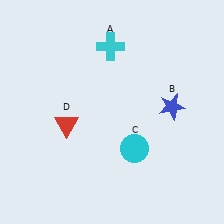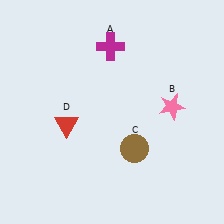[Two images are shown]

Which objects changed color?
A changed from cyan to magenta. B changed from blue to pink. C changed from cyan to brown.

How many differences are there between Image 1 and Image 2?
There are 3 differences between the two images.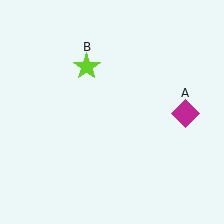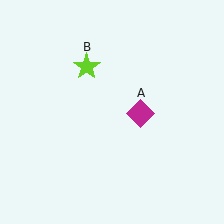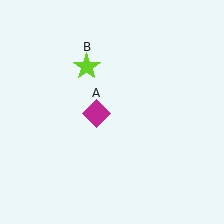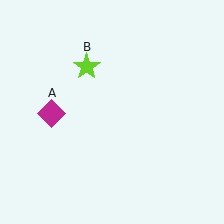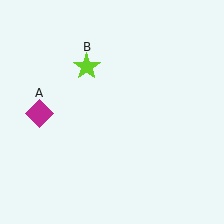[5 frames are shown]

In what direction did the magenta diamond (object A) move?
The magenta diamond (object A) moved left.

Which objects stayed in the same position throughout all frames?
Lime star (object B) remained stationary.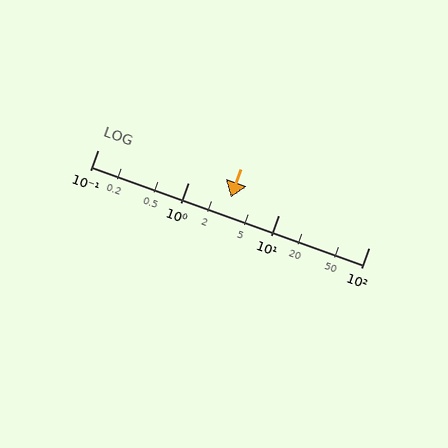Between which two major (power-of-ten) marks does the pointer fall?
The pointer is between 1 and 10.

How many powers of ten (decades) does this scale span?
The scale spans 3 decades, from 0.1 to 100.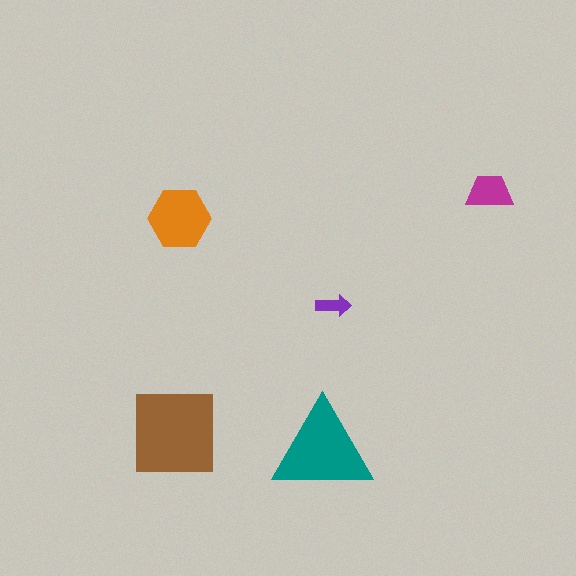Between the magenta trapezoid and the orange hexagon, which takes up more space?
The orange hexagon.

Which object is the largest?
The brown square.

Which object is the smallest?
The purple arrow.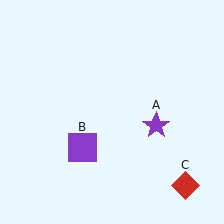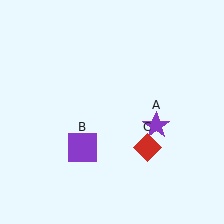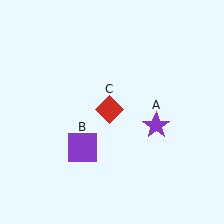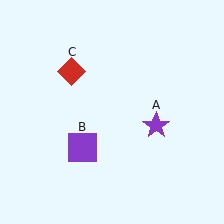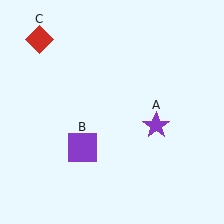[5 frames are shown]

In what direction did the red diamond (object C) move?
The red diamond (object C) moved up and to the left.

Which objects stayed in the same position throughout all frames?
Purple star (object A) and purple square (object B) remained stationary.